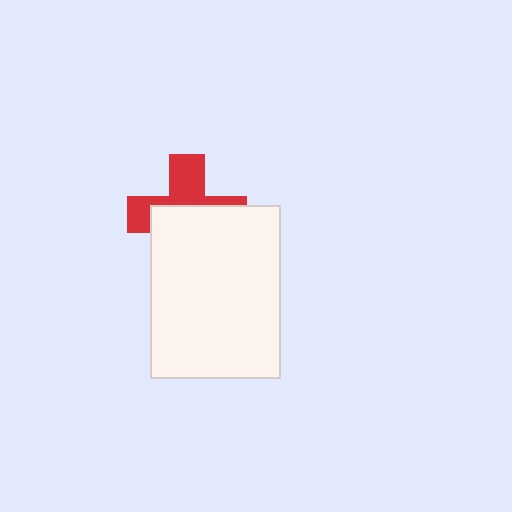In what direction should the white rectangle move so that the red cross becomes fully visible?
The white rectangle should move down. That is the shortest direction to clear the overlap and leave the red cross fully visible.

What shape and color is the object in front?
The object in front is a white rectangle.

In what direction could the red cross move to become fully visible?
The red cross could move up. That would shift it out from behind the white rectangle entirely.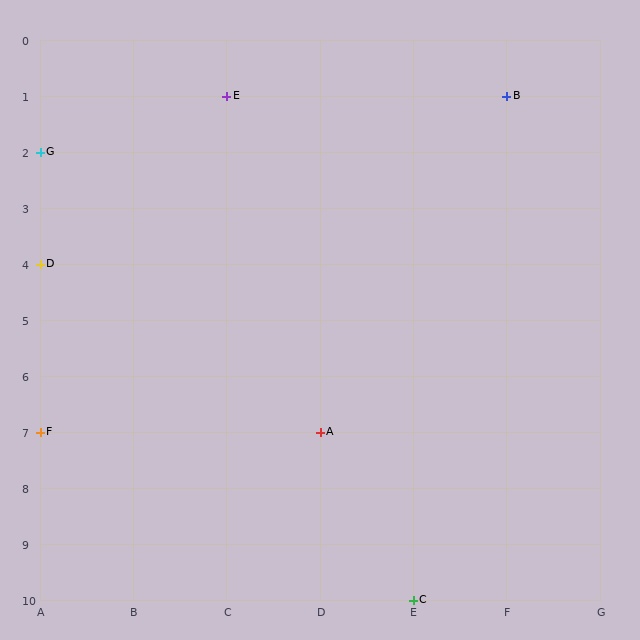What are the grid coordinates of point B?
Point B is at grid coordinates (F, 1).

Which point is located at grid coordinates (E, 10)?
Point C is at (E, 10).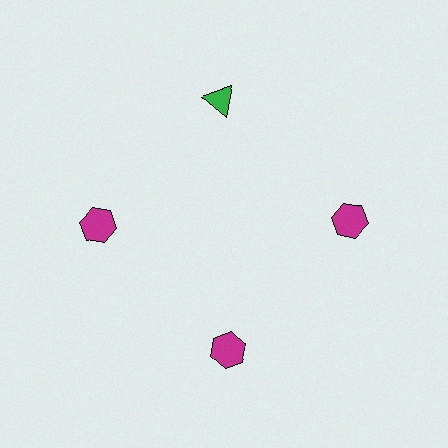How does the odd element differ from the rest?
It differs in both color (green instead of magenta) and shape (triangle instead of hexagon).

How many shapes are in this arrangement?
There are 4 shapes arranged in a ring pattern.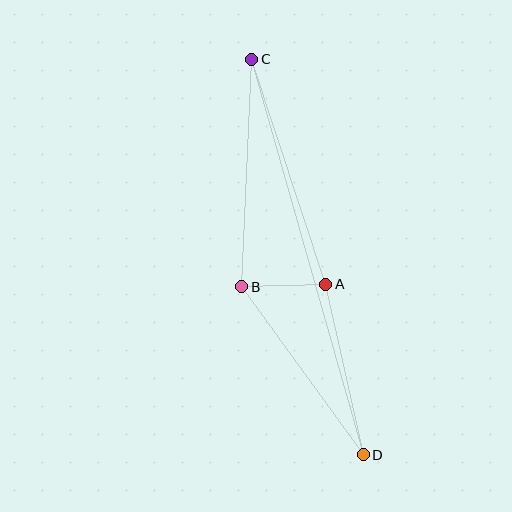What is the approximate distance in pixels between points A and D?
The distance between A and D is approximately 174 pixels.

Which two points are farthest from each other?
Points C and D are farthest from each other.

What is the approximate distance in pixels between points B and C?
The distance between B and C is approximately 228 pixels.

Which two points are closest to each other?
Points A and B are closest to each other.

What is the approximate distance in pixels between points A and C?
The distance between A and C is approximately 237 pixels.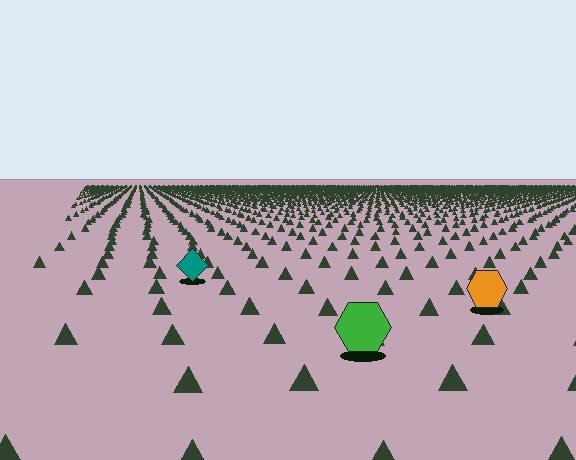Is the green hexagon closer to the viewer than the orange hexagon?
Yes. The green hexagon is closer — you can tell from the texture gradient: the ground texture is coarser near it.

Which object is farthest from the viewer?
The teal diamond is farthest from the viewer. It appears smaller and the ground texture around it is denser.